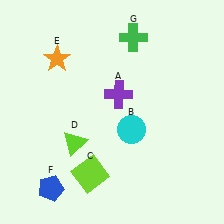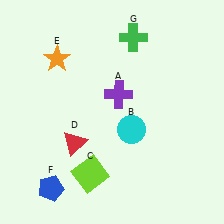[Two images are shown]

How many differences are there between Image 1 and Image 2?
There is 1 difference between the two images.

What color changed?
The triangle (D) changed from lime in Image 1 to red in Image 2.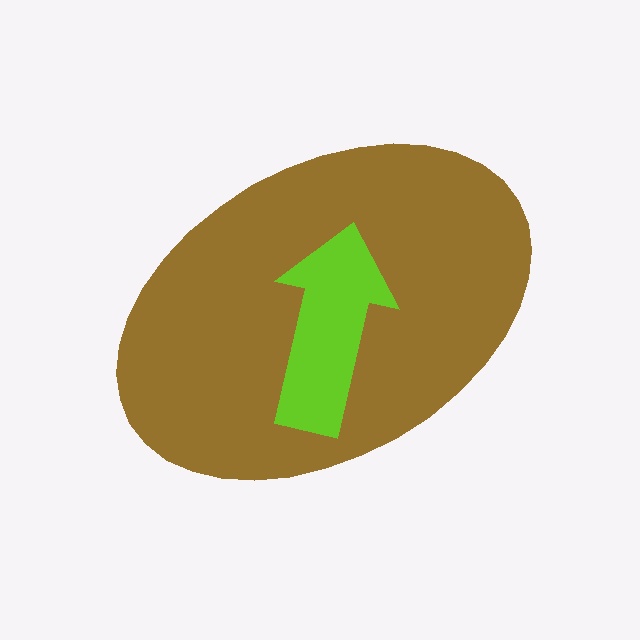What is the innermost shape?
The lime arrow.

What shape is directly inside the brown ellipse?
The lime arrow.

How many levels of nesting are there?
2.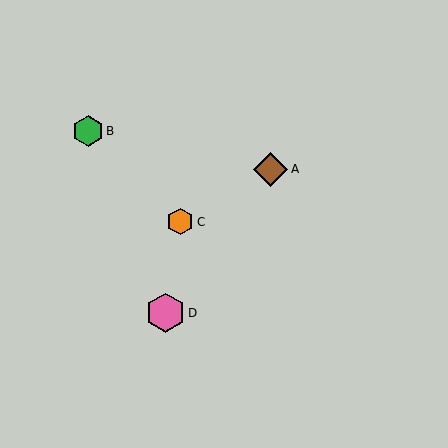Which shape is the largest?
The pink hexagon (labeled D) is the largest.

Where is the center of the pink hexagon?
The center of the pink hexagon is at (166, 313).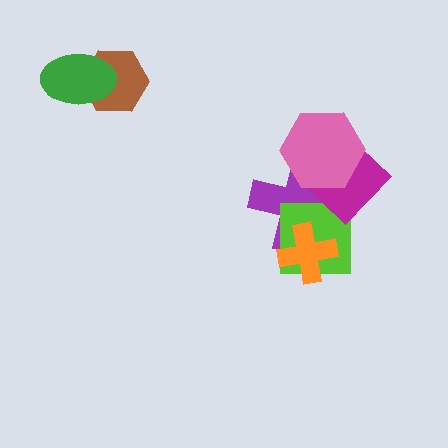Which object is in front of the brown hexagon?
The green ellipse is in front of the brown hexagon.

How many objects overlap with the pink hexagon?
2 objects overlap with the pink hexagon.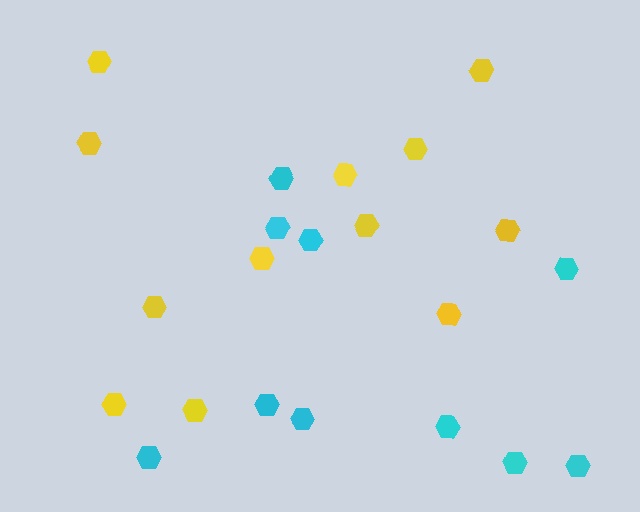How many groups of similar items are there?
There are 2 groups: one group of yellow hexagons (12) and one group of cyan hexagons (10).